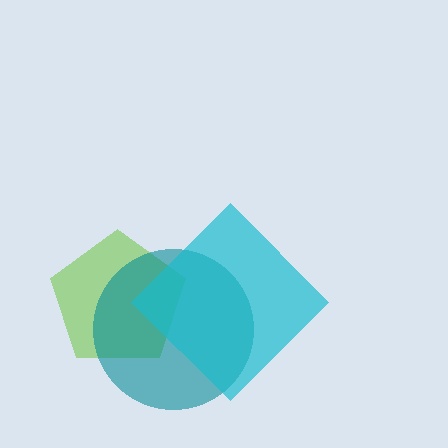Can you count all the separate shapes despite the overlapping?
Yes, there are 3 separate shapes.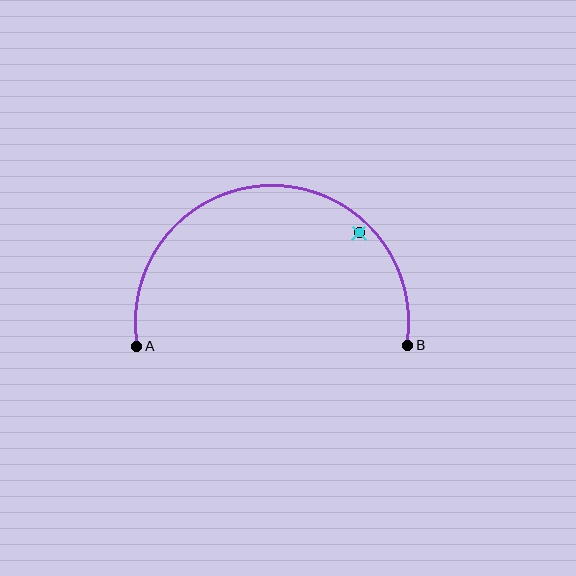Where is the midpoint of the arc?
The arc midpoint is the point on the curve farthest from the straight line joining A and B. It sits above that line.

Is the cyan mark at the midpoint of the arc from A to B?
No — the cyan mark does not lie on the arc at all. It sits slightly inside the curve.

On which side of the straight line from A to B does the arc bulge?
The arc bulges above the straight line connecting A and B.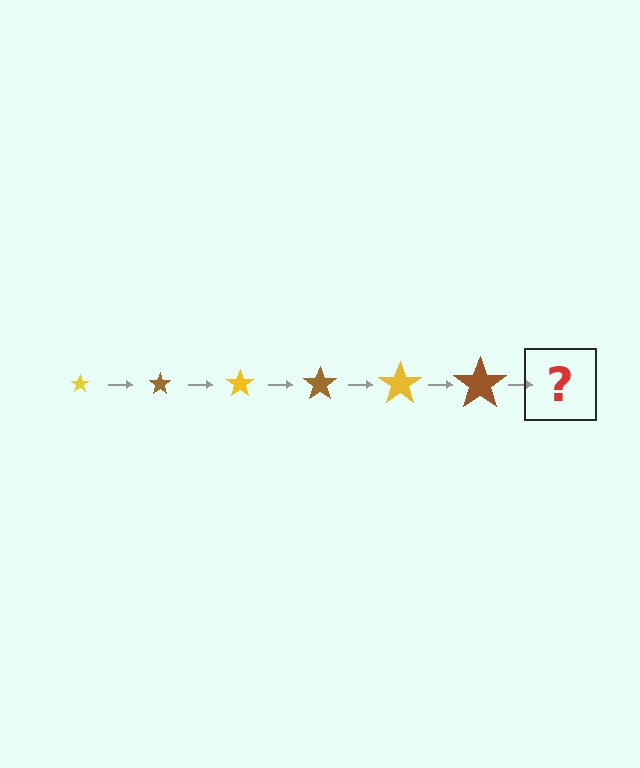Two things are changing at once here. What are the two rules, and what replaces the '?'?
The two rules are that the star grows larger each step and the color cycles through yellow and brown. The '?' should be a yellow star, larger than the previous one.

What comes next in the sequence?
The next element should be a yellow star, larger than the previous one.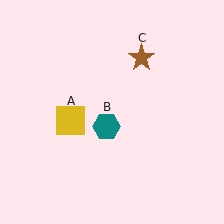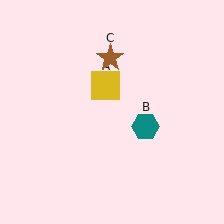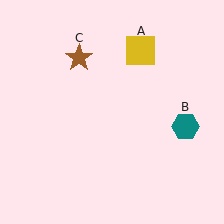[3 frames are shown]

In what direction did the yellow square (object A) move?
The yellow square (object A) moved up and to the right.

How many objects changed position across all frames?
3 objects changed position: yellow square (object A), teal hexagon (object B), brown star (object C).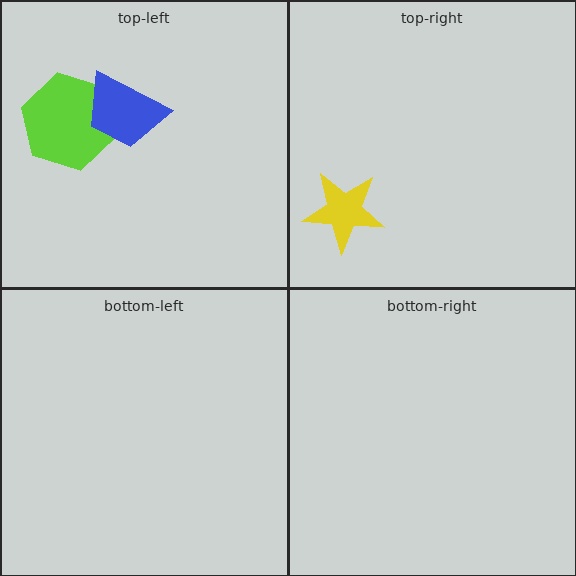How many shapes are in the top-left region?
2.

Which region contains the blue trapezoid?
The top-left region.